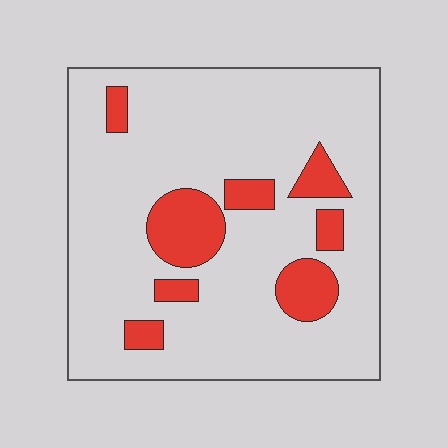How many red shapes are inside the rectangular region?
8.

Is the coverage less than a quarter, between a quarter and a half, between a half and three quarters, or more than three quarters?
Less than a quarter.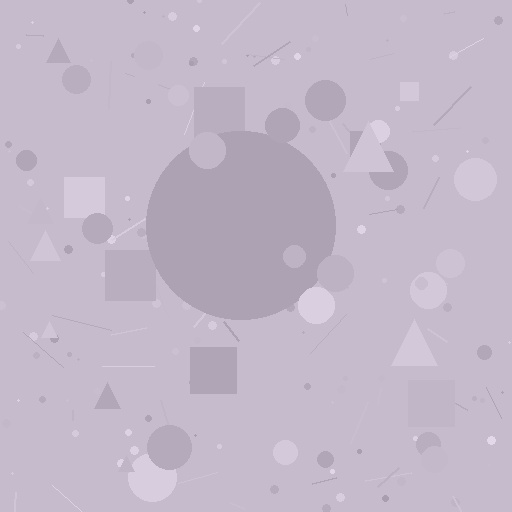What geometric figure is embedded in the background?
A circle is embedded in the background.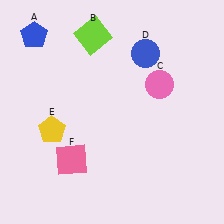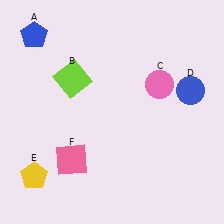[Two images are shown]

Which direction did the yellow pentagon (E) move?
The yellow pentagon (E) moved down.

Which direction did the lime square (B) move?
The lime square (B) moved down.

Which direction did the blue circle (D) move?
The blue circle (D) moved right.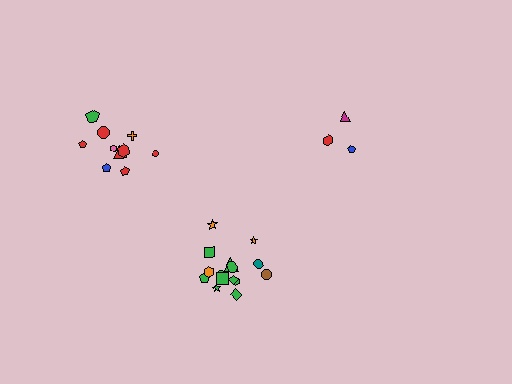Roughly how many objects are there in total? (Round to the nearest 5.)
Roughly 30 objects in total.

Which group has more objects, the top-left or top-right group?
The top-left group.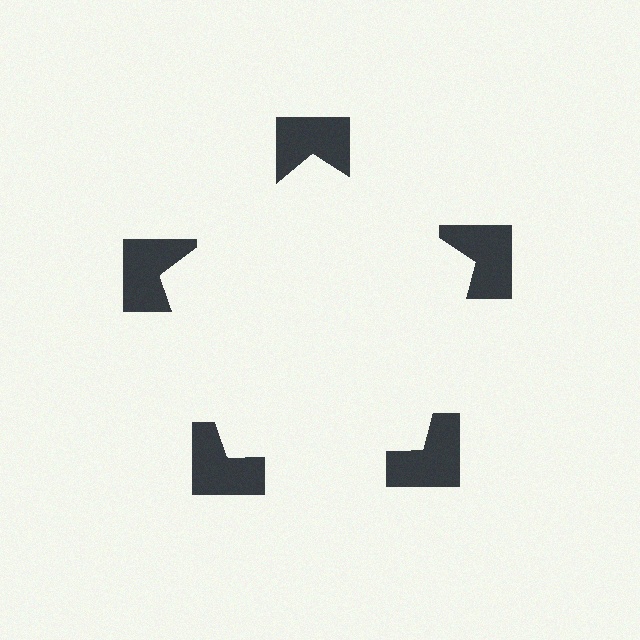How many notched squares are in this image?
There are 5 — one at each vertex of the illusory pentagon.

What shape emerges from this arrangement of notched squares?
An illusory pentagon — its edges are inferred from the aligned wedge cuts in the notched squares, not physically drawn.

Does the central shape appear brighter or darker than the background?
It typically appears slightly brighter than the background, even though no actual brightness change is drawn.